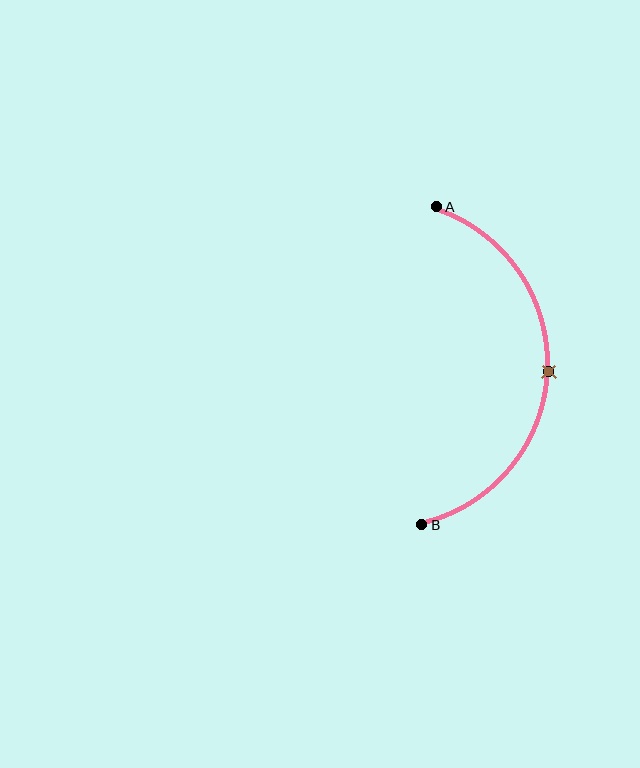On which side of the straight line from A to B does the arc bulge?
The arc bulges to the right of the straight line connecting A and B.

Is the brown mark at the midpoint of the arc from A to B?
Yes. The brown mark lies on the arc at equal arc-length from both A and B — it is the arc midpoint.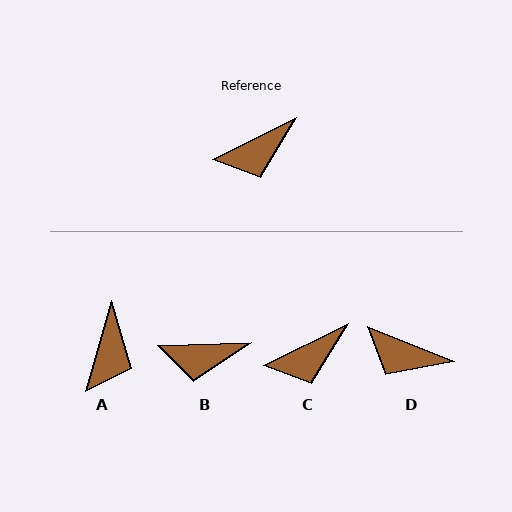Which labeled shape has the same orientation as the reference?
C.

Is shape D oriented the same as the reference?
No, it is off by about 49 degrees.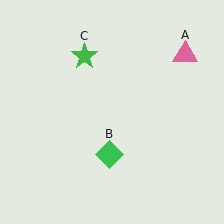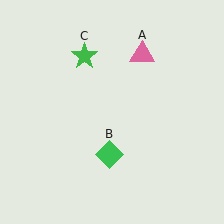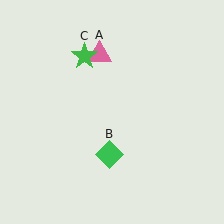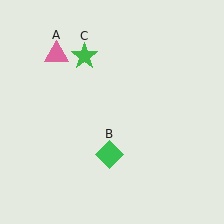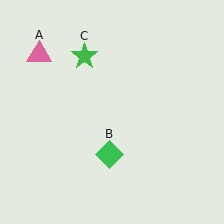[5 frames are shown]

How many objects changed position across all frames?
1 object changed position: pink triangle (object A).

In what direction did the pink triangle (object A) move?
The pink triangle (object A) moved left.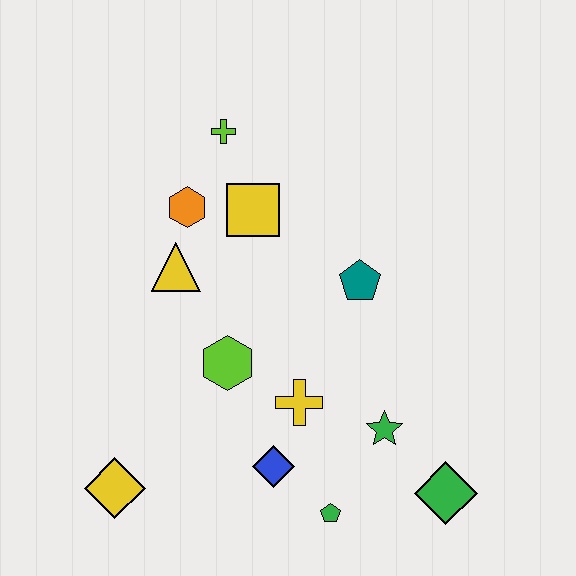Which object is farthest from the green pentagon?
The lime cross is farthest from the green pentagon.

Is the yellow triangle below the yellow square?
Yes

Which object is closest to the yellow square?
The orange hexagon is closest to the yellow square.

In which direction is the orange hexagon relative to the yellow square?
The orange hexagon is to the left of the yellow square.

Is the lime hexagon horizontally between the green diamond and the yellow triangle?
Yes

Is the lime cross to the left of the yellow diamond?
No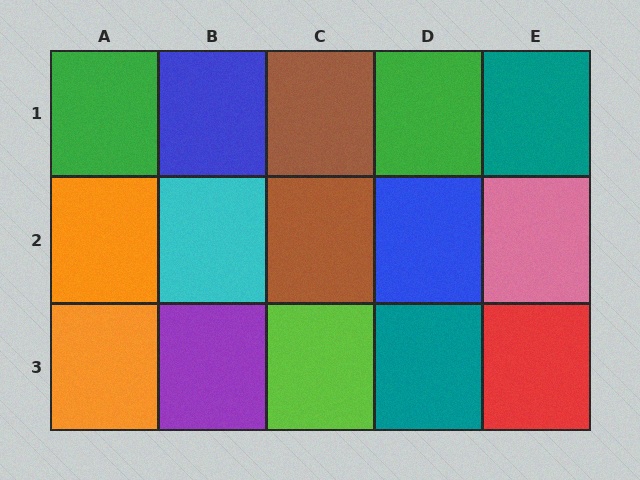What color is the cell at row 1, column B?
Blue.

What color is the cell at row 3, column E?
Red.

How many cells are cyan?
1 cell is cyan.